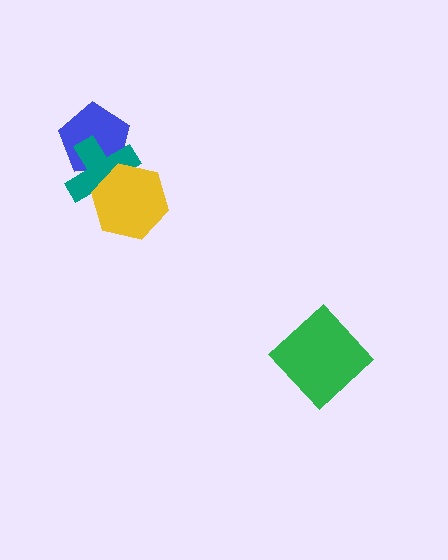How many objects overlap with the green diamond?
0 objects overlap with the green diamond.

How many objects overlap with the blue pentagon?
1 object overlaps with the blue pentagon.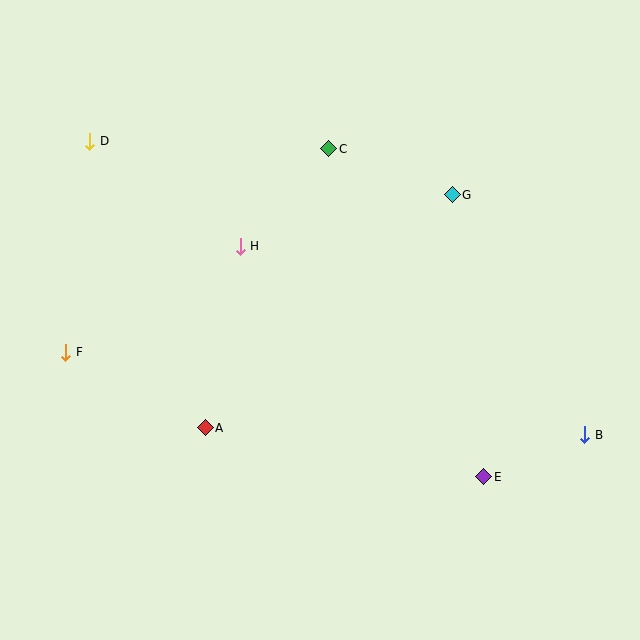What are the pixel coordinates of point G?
Point G is at (452, 195).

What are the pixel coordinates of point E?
Point E is at (484, 477).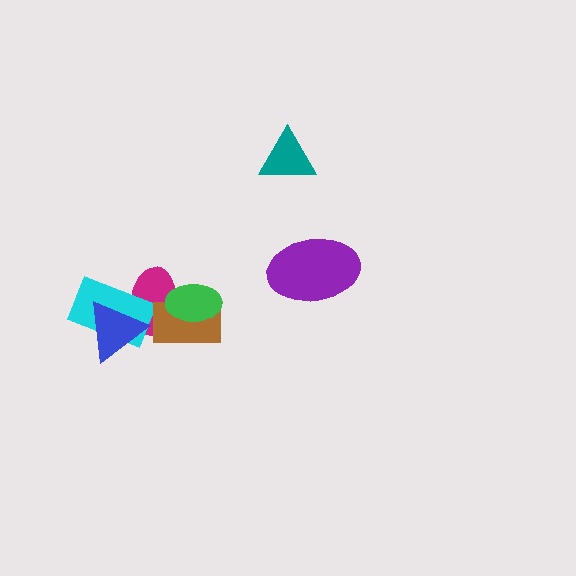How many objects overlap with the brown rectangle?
2 objects overlap with the brown rectangle.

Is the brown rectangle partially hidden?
Yes, it is partially covered by another shape.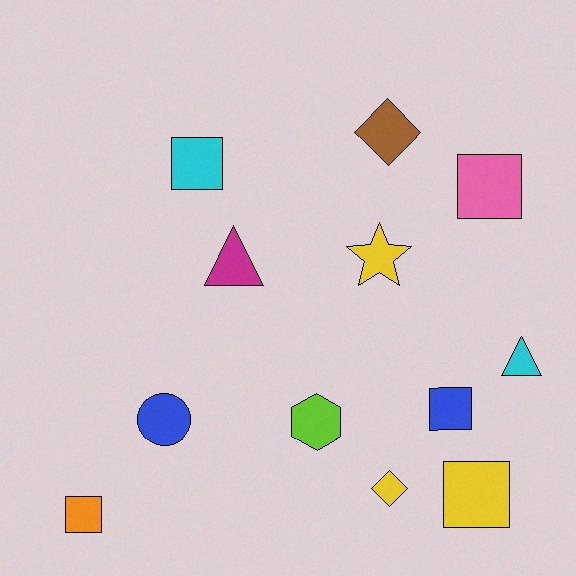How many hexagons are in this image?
There is 1 hexagon.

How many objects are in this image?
There are 12 objects.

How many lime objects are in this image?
There is 1 lime object.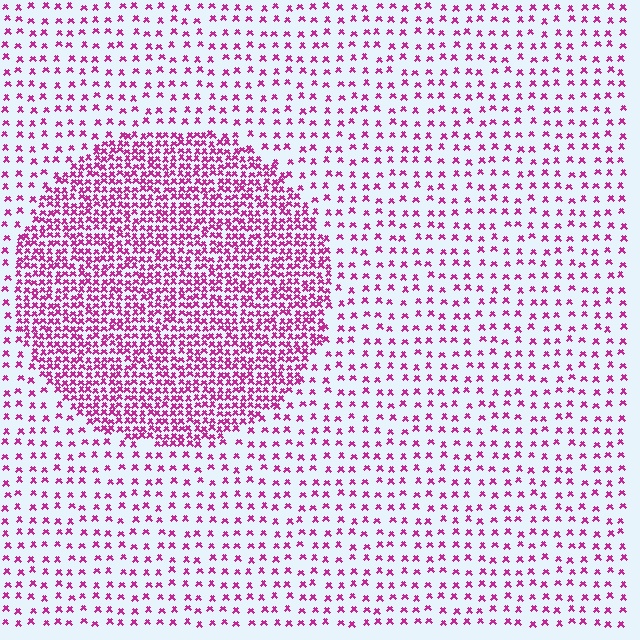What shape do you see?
I see a circle.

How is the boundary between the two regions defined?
The boundary is defined by a change in element density (approximately 2.8x ratio). All elements are the same color, size, and shape.